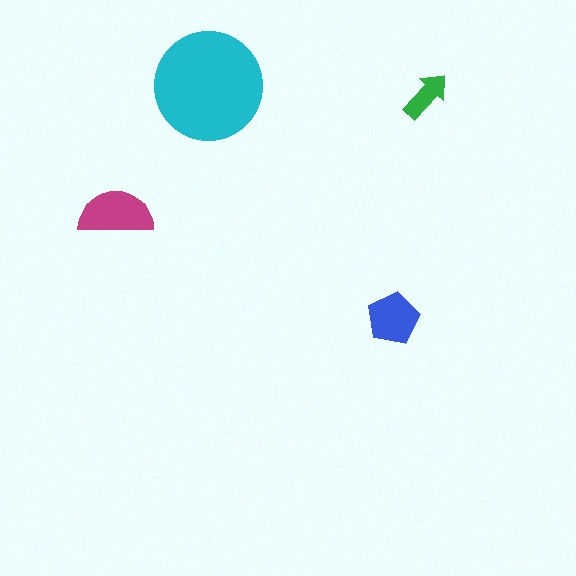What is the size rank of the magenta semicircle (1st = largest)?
2nd.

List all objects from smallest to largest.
The green arrow, the blue pentagon, the magenta semicircle, the cyan circle.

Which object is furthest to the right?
The green arrow is rightmost.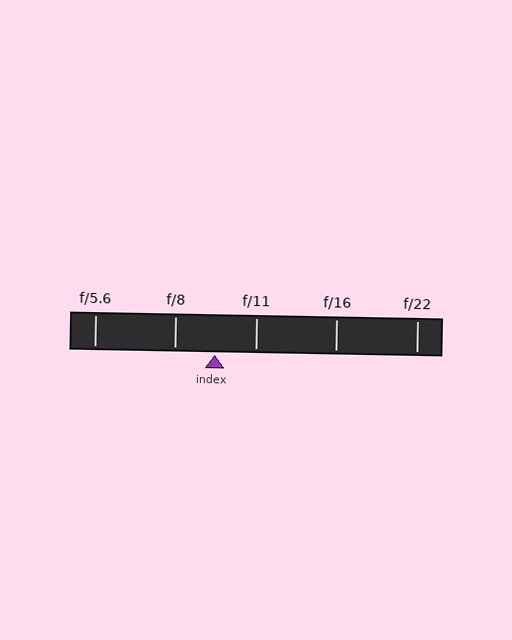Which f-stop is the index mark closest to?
The index mark is closest to f/8.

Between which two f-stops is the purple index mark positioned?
The index mark is between f/8 and f/11.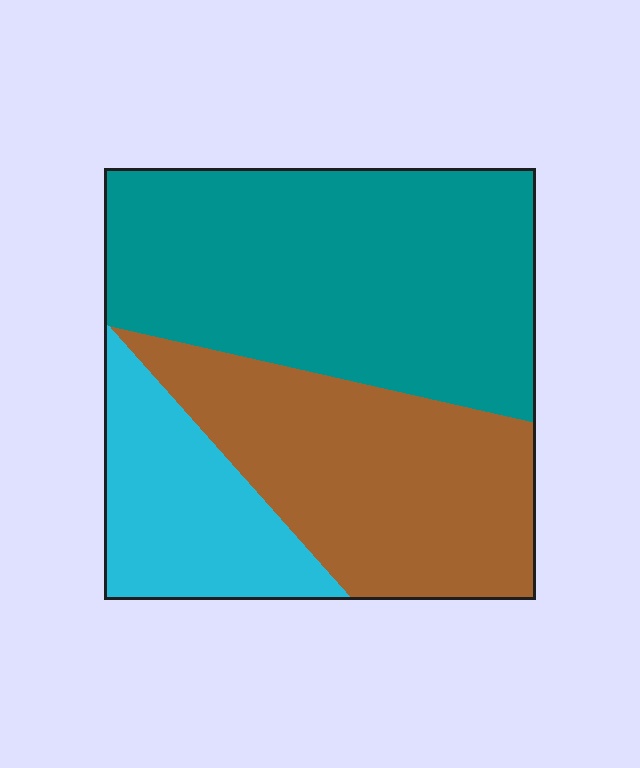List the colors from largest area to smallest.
From largest to smallest: teal, brown, cyan.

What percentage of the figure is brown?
Brown covers 34% of the figure.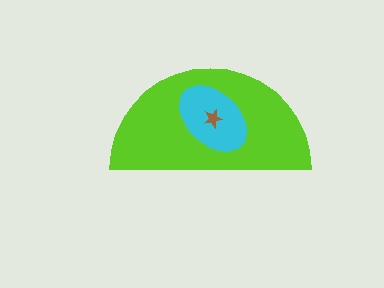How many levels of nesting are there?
3.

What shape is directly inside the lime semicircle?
The cyan ellipse.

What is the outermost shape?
The lime semicircle.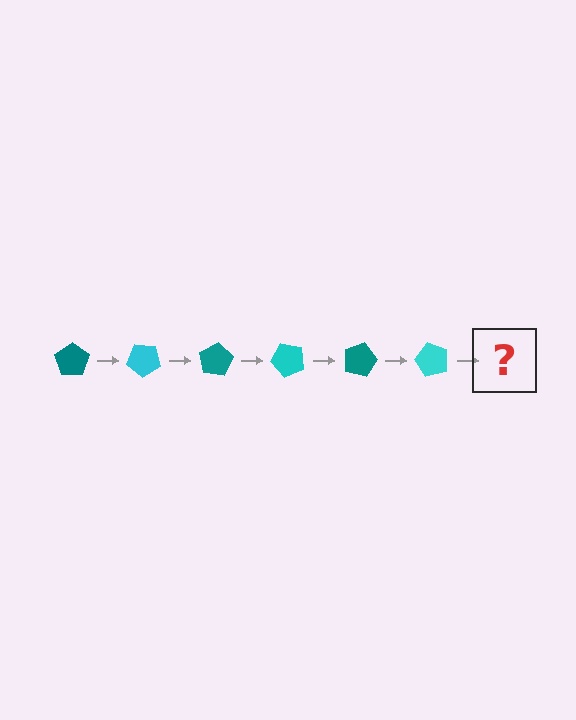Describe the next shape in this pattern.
It should be a teal pentagon, rotated 240 degrees from the start.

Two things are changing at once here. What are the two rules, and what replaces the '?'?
The two rules are that it rotates 40 degrees each step and the color cycles through teal and cyan. The '?' should be a teal pentagon, rotated 240 degrees from the start.